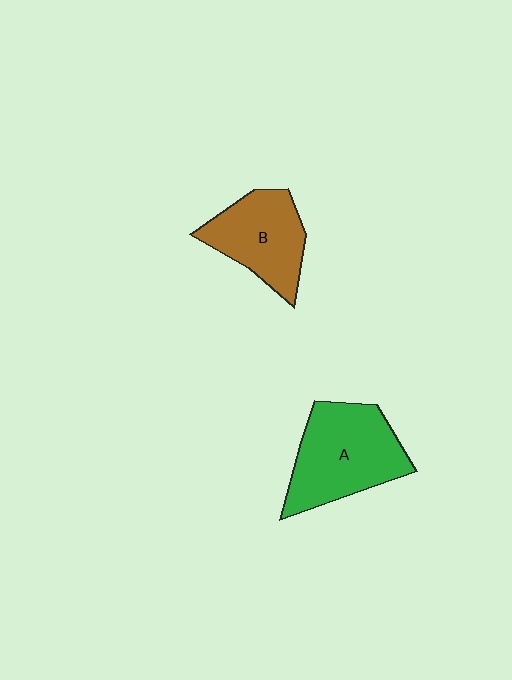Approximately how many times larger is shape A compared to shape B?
Approximately 1.3 times.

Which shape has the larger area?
Shape A (green).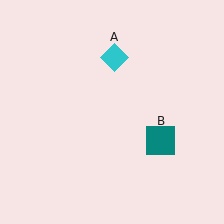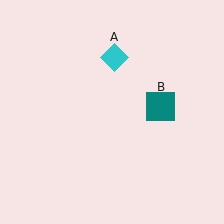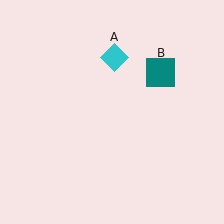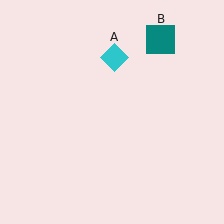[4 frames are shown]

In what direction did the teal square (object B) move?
The teal square (object B) moved up.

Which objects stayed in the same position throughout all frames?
Cyan diamond (object A) remained stationary.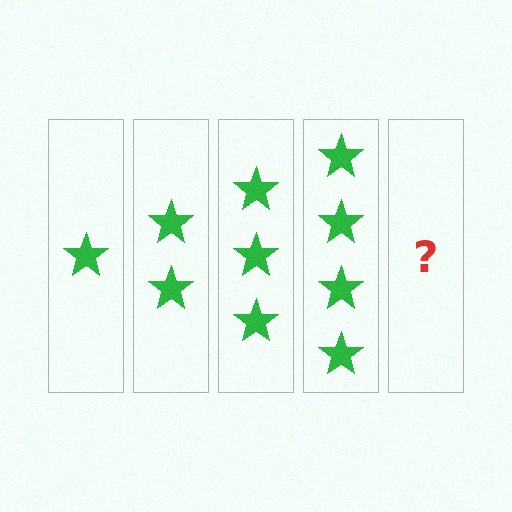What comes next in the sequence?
The next element should be 5 stars.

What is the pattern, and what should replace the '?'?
The pattern is that each step adds one more star. The '?' should be 5 stars.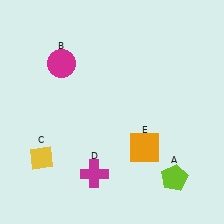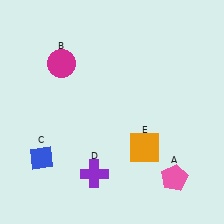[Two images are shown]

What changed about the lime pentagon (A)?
In Image 1, A is lime. In Image 2, it changed to pink.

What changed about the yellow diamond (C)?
In Image 1, C is yellow. In Image 2, it changed to blue.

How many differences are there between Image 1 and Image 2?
There are 3 differences between the two images.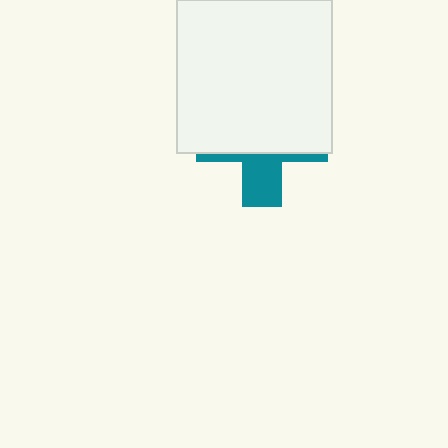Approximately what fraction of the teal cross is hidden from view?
Roughly 68% of the teal cross is hidden behind the white square.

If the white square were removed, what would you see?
You would see the complete teal cross.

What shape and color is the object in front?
The object in front is a white square.